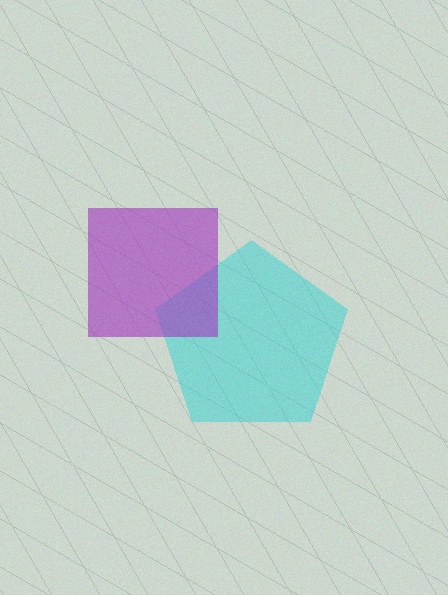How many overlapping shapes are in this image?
There are 2 overlapping shapes in the image.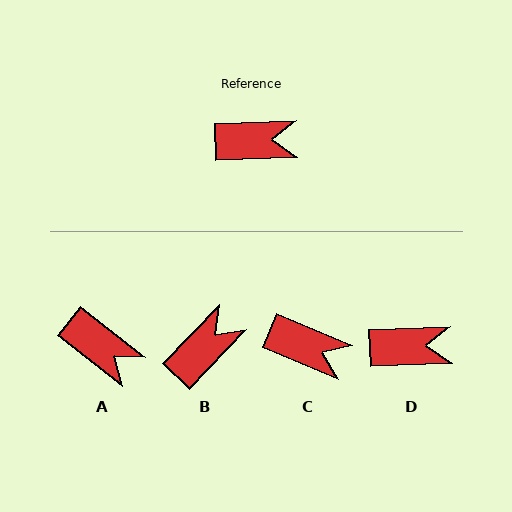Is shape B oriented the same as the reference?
No, it is off by about 44 degrees.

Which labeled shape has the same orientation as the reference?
D.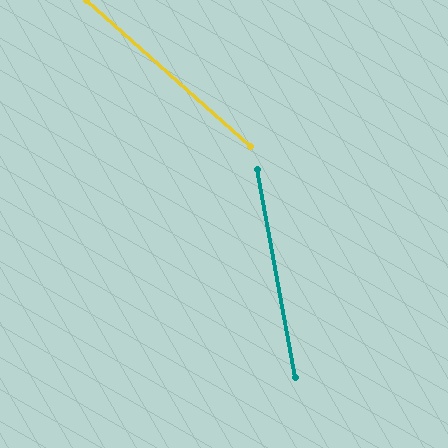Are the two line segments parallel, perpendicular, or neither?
Neither parallel nor perpendicular — they differ by about 38°.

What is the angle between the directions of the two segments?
Approximately 38 degrees.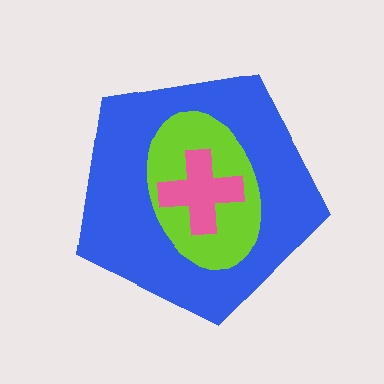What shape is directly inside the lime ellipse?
The pink cross.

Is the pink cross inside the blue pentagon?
Yes.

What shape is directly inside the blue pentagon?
The lime ellipse.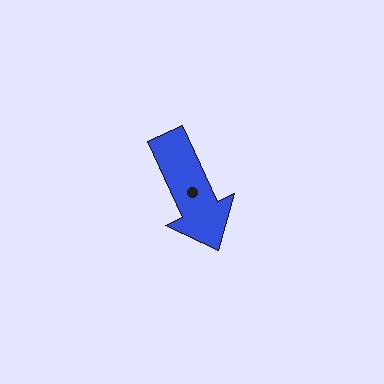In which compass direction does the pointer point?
Southeast.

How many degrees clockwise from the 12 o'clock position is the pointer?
Approximately 155 degrees.